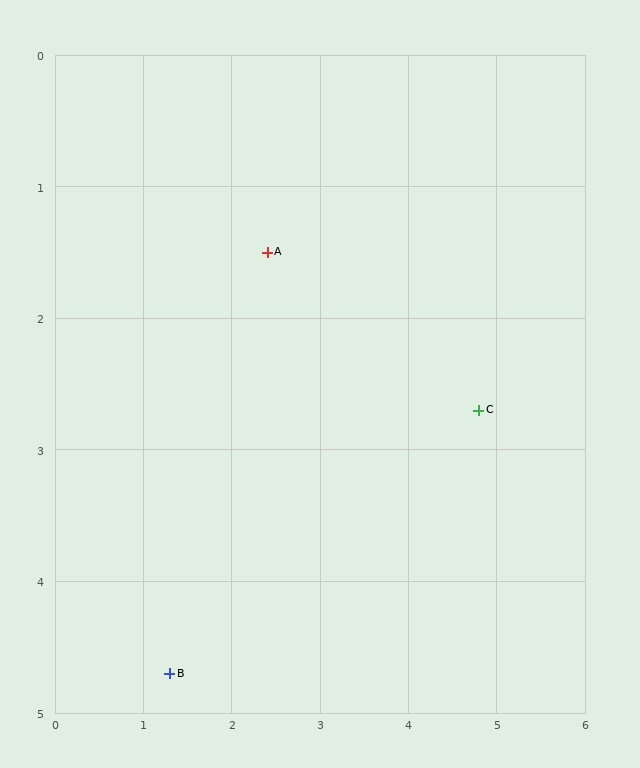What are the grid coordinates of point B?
Point B is at approximately (1.3, 4.7).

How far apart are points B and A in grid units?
Points B and A are about 3.4 grid units apart.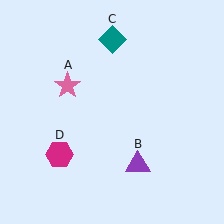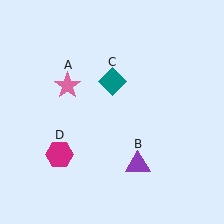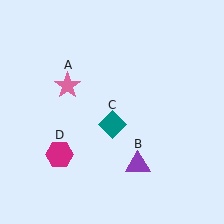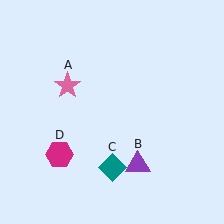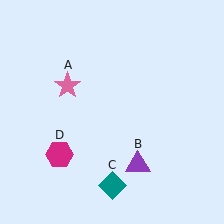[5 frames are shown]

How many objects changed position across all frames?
1 object changed position: teal diamond (object C).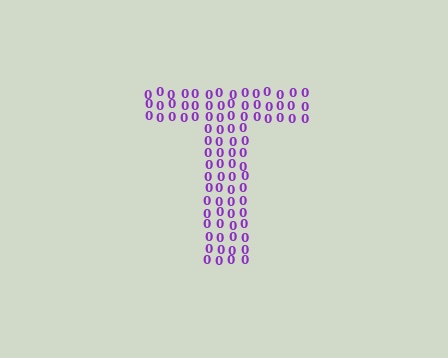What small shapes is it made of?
It is made of small digit 0's.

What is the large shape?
The large shape is the letter T.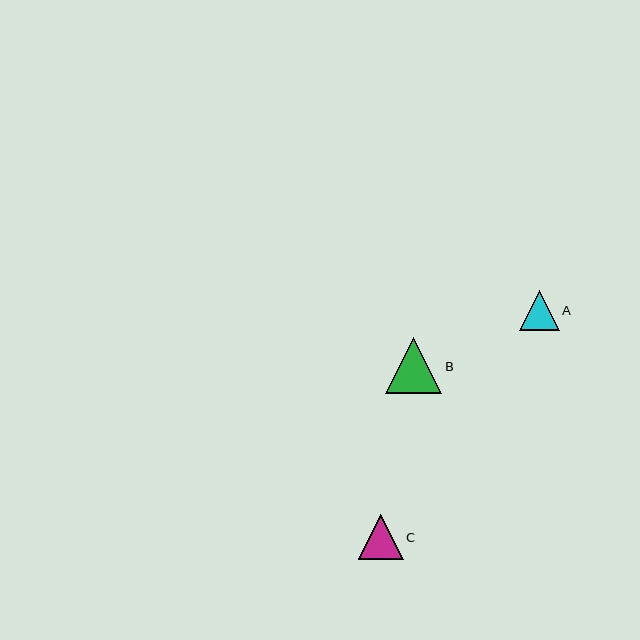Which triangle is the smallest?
Triangle A is the smallest with a size of approximately 40 pixels.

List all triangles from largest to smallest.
From largest to smallest: B, C, A.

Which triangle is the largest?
Triangle B is the largest with a size of approximately 57 pixels.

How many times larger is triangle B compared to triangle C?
Triangle B is approximately 1.3 times the size of triangle C.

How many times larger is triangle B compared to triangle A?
Triangle B is approximately 1.4 times the size of triangle A.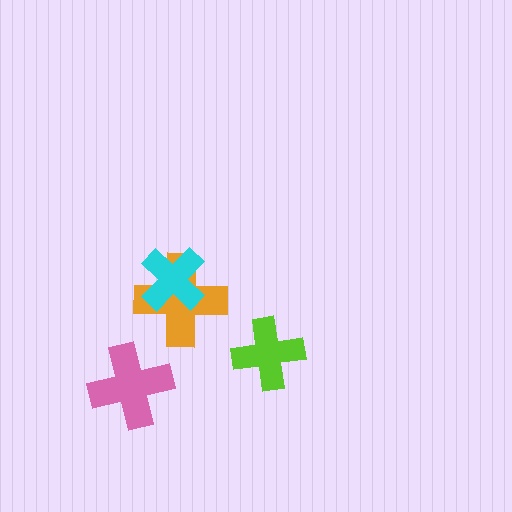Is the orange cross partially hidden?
Yes, it is partially covered by another shape.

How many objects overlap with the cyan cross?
1 object overlaps with the cyan cross.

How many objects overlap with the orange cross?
1 object overlaps with the orange cross.